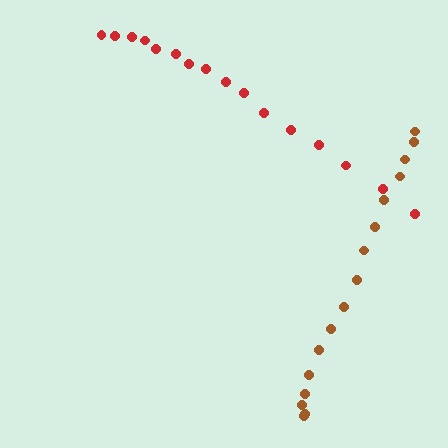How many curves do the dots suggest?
There are 2 distinct paths.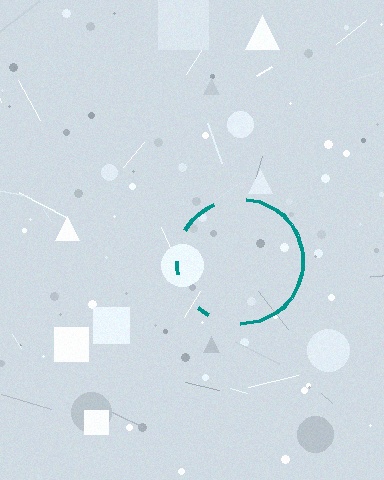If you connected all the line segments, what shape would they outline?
They would outline a circle.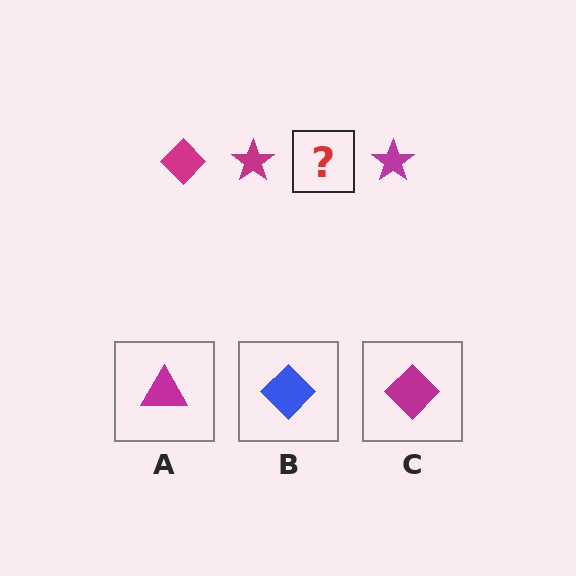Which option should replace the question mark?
Option C.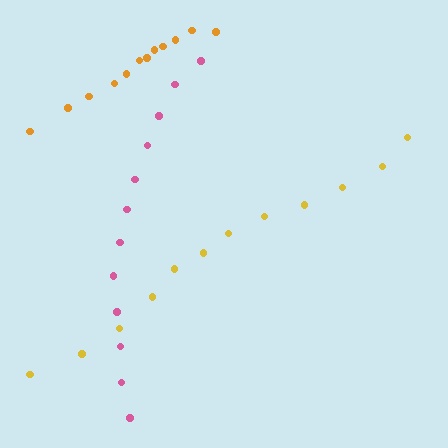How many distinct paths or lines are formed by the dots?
There are 3 distinct paths.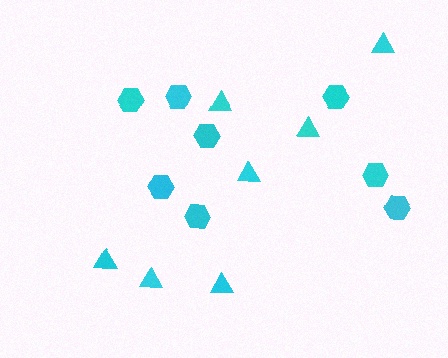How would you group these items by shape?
There are 2 groups: one group of triangles (7) and one group of hexagons (8).